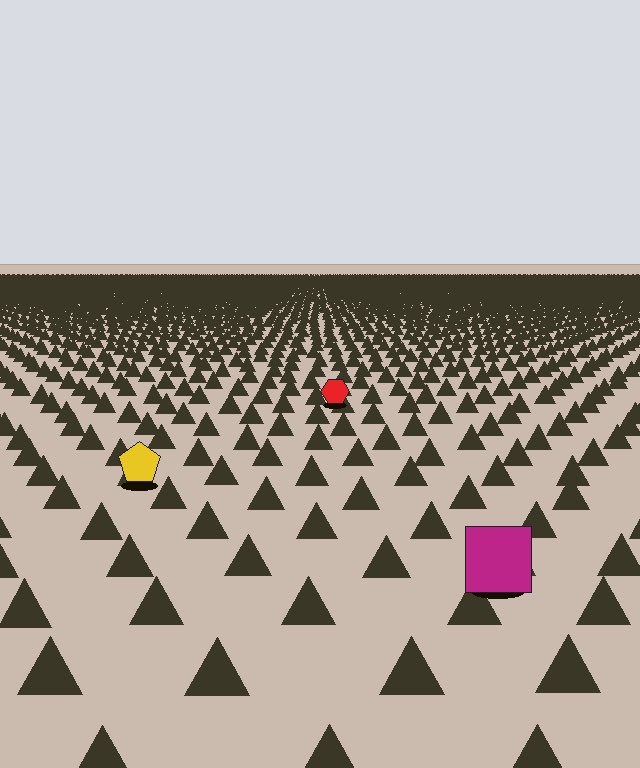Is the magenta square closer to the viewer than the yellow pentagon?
Yes. The magenta square is closer — you can tell from the texture gradient: the ground texture is coarser near it.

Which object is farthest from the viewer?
The red hexagon is farthest from the viewer. It appears smaller and the ground texture around it is denser.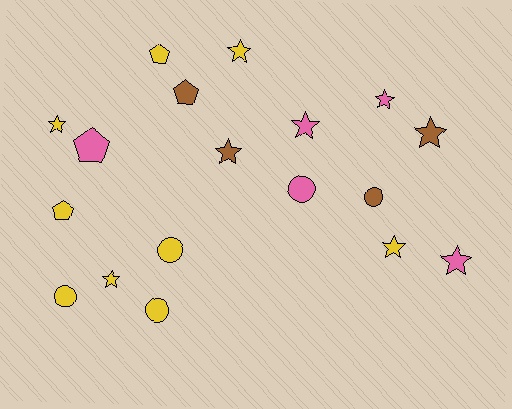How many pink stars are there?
There are 3 pink stars.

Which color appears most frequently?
Yellow, with 9 objects.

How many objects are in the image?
There are 18 objects.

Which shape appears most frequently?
Star, with 9 objects.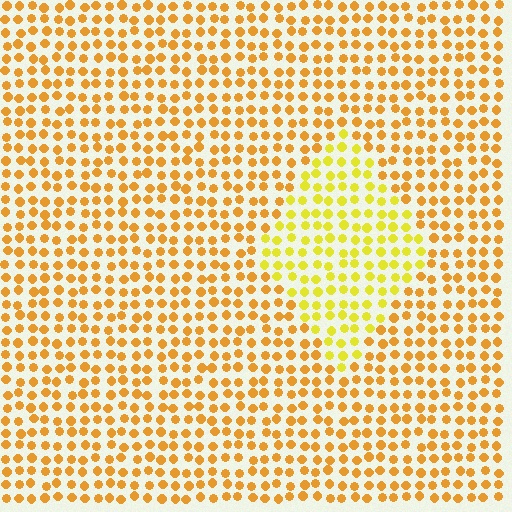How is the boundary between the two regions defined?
The boundary is defined purely by a slight shift in hue (about 27 degrees). Spacing, size, and orientation are identical on both sides.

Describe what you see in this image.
The image is filled with small orange elements in a uniform arrangement. A diamond-shaped region is visible where the elements are tinted to a slightly different hue, forming a subtle color boundary.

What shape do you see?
I see a diamond.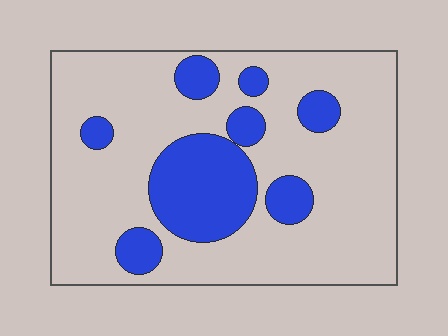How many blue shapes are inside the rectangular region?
8.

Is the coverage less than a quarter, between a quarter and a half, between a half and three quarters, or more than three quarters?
Less than a quarter.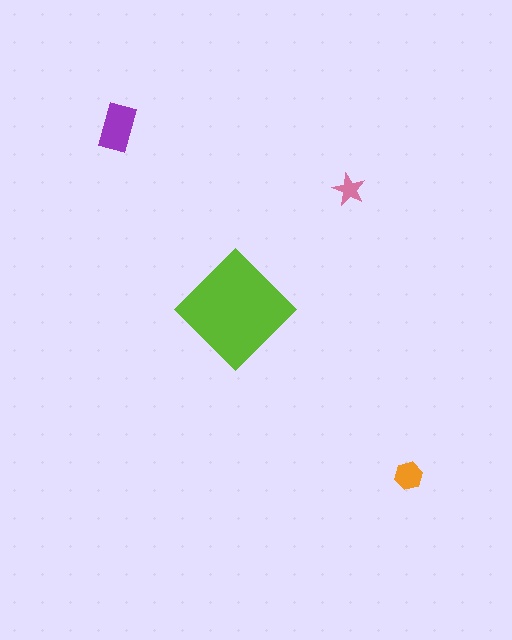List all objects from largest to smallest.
The lime diamond, the purple rectangle, the orange hexagon, the pink star.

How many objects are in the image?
There are 4 objects in the image.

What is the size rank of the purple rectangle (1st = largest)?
2nd.